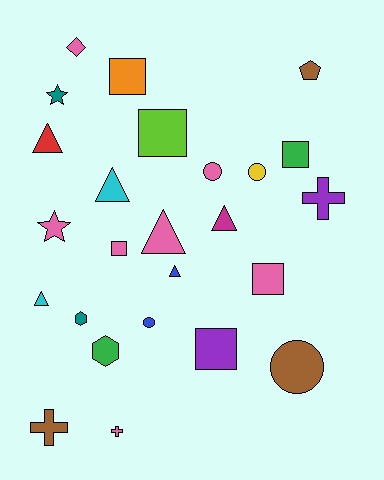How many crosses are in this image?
There are 3 crosses.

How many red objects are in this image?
There is 1 red object.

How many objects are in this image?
There are 25 objects.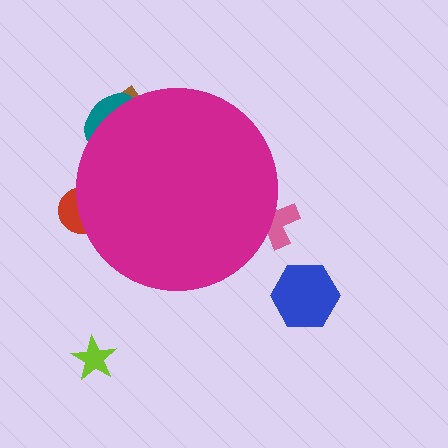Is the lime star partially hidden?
No, the lime star is fully visible.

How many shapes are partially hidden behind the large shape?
4 shapes are partially hidden.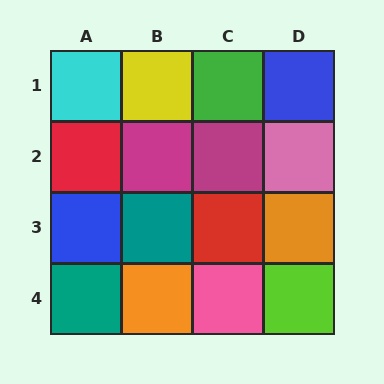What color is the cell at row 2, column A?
Red.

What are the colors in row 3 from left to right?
Blue, teal, red, orange.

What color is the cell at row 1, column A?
Cyan.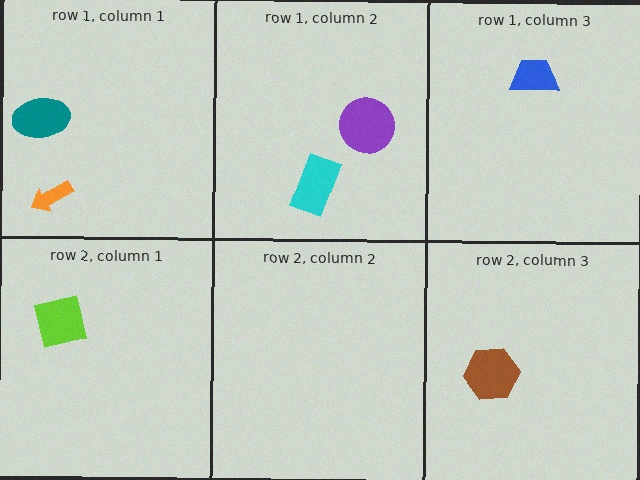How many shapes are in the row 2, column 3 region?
1.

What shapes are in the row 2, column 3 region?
The brown hexagon.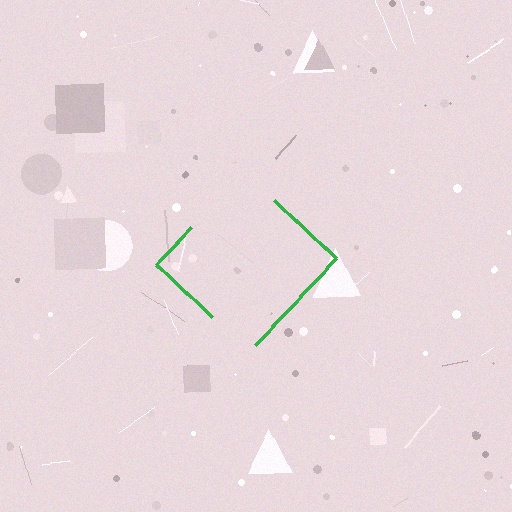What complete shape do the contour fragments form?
The contour fragments form a diamond.